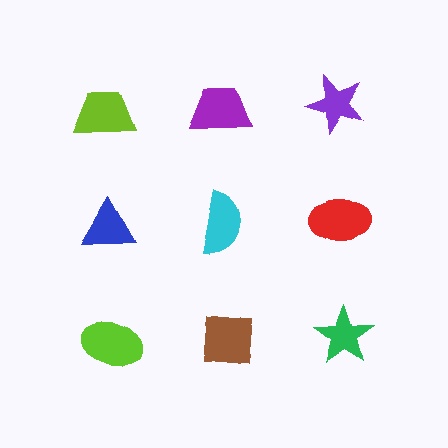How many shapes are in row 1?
3 shapes.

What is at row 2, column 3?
A red ellipse.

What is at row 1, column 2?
A purple trapezoid.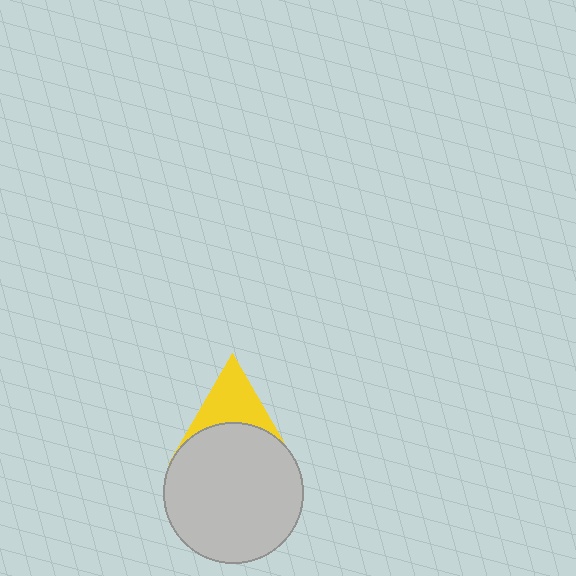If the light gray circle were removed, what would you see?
You would see the complete yellow triangle.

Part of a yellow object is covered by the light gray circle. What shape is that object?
It is a triangle.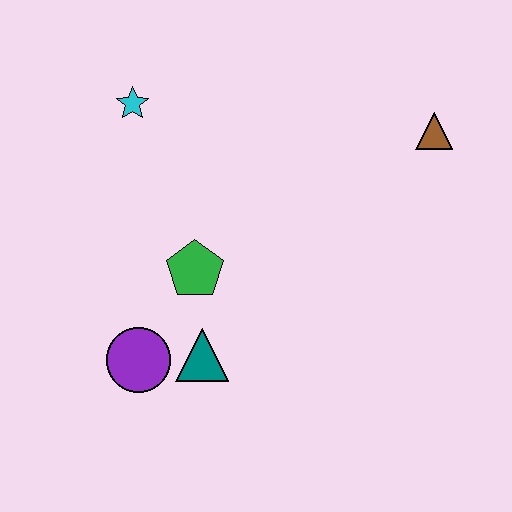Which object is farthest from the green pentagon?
The brown triangle is farthest from the green pentagon.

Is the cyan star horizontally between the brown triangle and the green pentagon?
No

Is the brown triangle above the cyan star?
No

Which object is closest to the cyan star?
The green pentagon is closest to the cyan star.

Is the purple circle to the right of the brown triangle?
No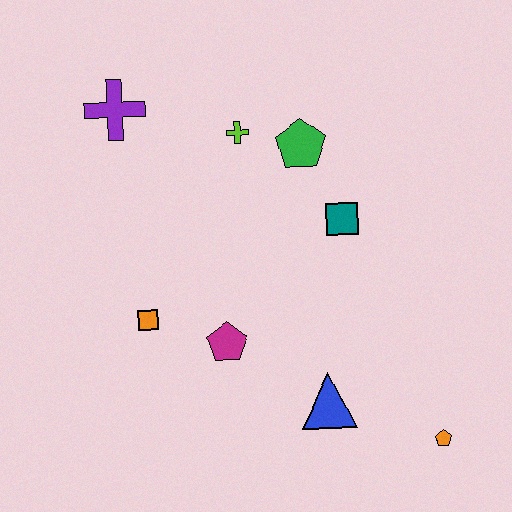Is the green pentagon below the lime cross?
Yes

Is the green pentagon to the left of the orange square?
No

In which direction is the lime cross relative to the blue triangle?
The lime cross is above the blue triangle.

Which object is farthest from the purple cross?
The orange pentagon is farthest from the purple cross.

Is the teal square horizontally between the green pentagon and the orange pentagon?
Yes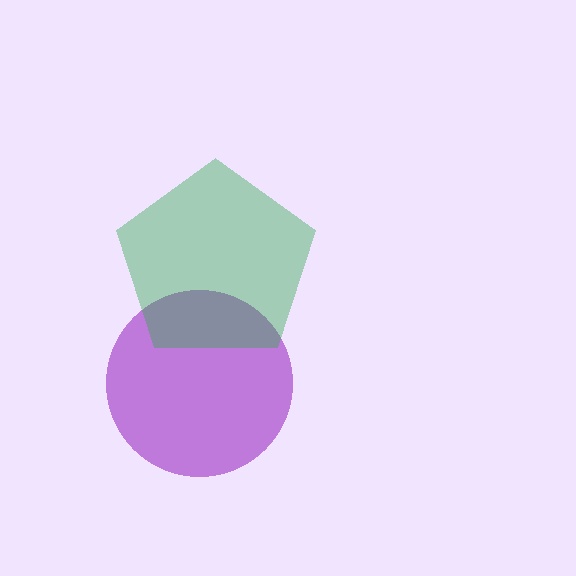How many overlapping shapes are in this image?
There are 2 overlapping shapes in the image.